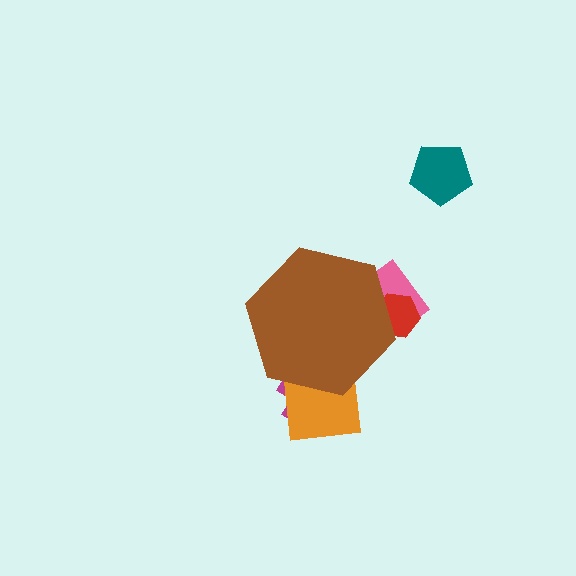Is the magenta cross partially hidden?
Yes, the magenta cross is partially hidden behind the brown hexagon.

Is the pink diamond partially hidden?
Yes, the pink diamond is partially hidden behind the brown hexagon.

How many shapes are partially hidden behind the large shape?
4 shapes are partially hidden.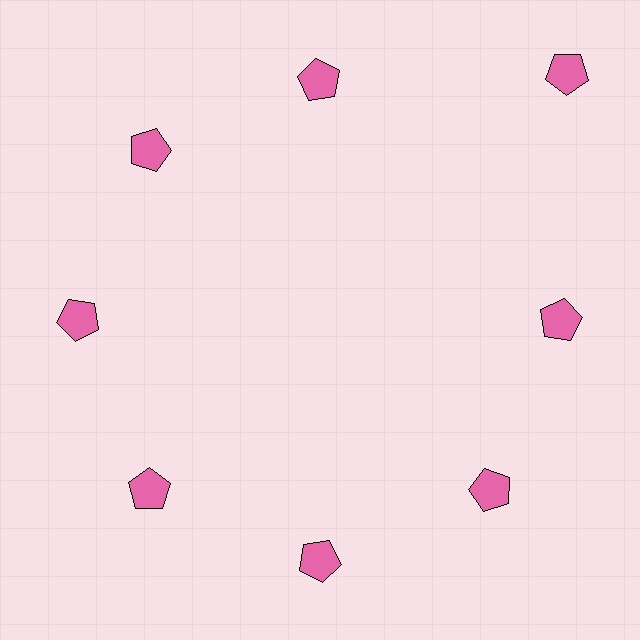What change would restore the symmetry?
The symmetry would be restored by moving it inward, back onto the ring so that all 8 pentagons sit at equal angles and equal distance from the center.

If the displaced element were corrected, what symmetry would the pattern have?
It would have 8-fold rotational symmetry — the pattern would map onto itself every 45 degrees.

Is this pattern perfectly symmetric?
No. The 8 pink pentagons are arranged in a ring, but one element near the 2 o'clock position is pushed outward from the center, breaking the 8-fold rotational symmetry.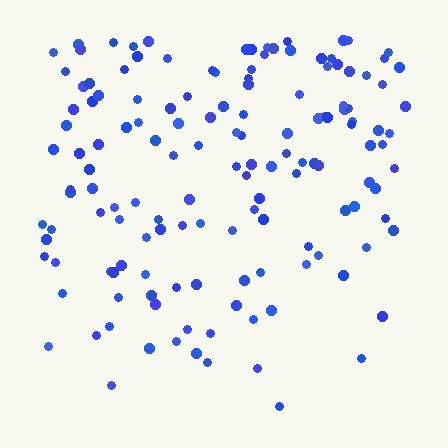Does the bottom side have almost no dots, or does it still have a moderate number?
Still a moderate number, just noticeably fewer than the top.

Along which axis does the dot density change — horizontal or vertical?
Vertical.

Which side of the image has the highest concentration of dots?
The top.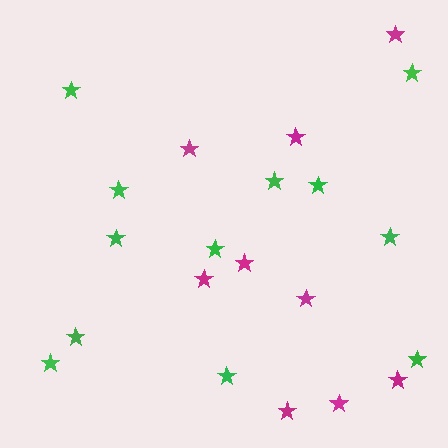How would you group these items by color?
There are 2 groups: one group of green stars (12) and one group of magenta stars (9).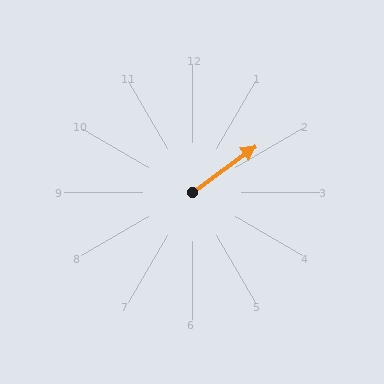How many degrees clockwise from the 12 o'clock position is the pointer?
Approximately 54 degrees.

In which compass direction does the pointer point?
Northeast.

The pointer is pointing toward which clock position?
Roughly 2 o'clock.